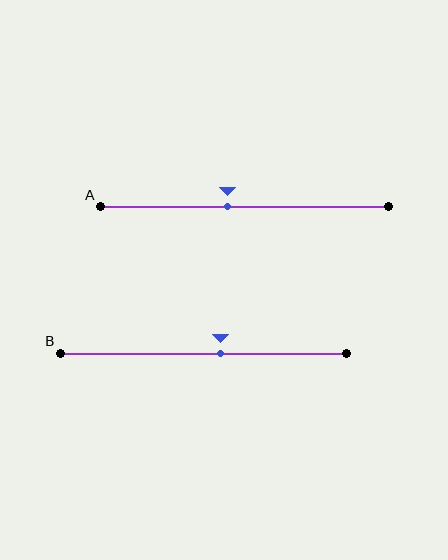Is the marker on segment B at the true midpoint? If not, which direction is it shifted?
No, the marker on segment B is shifted to the right by about 6% of the segment length.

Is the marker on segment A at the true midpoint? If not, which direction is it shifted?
No, the marker on segment A is shifted to the left by about 6% of the segment length.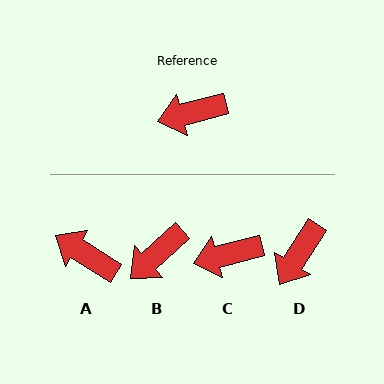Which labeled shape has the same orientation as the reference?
C.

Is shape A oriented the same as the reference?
No, it is off by about 46 degrees.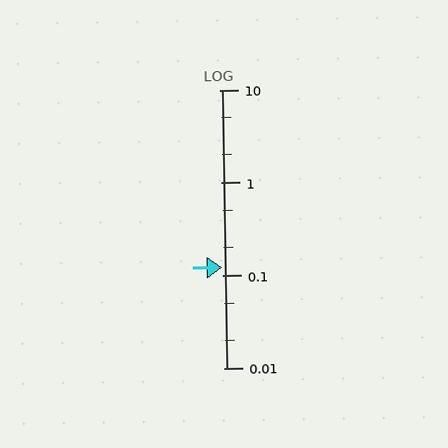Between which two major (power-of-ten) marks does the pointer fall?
The pointer is between 0.1 and 1.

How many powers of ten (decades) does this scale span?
The scale spans 3 decades, from 0.01 to 10.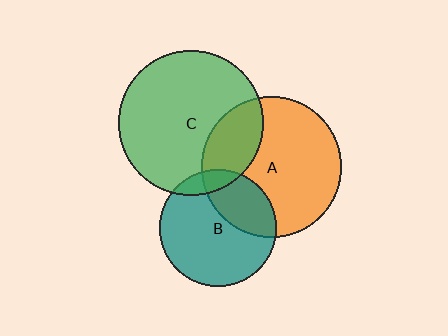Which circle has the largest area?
Circle C (green).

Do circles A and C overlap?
Yes.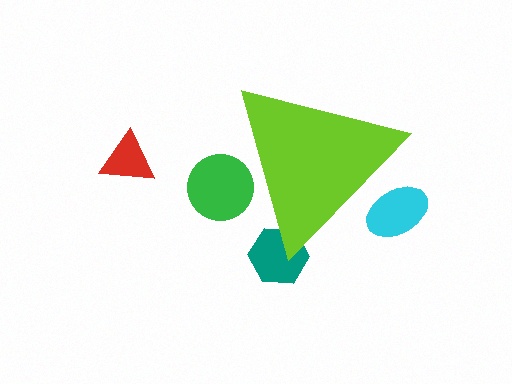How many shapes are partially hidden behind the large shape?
3 shapes are partially hidden.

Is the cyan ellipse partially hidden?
Yes, the cyan ellipse is partially hidden behind the lime triangle.